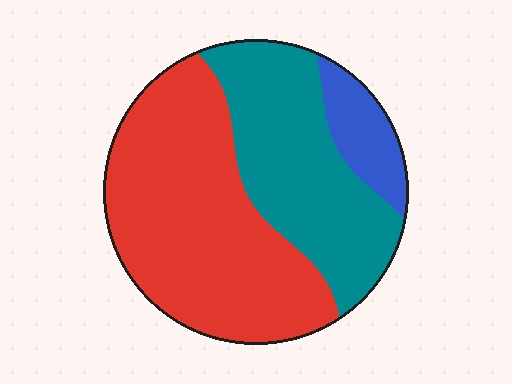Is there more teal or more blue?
Teal.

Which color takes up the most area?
Red, at roughly 55%.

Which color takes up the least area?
Blue, at roughly 10%.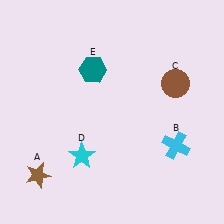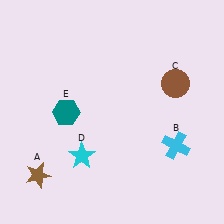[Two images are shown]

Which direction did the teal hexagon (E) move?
The teal hexagon (E) moved down.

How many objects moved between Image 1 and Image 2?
1 object moved between the two images.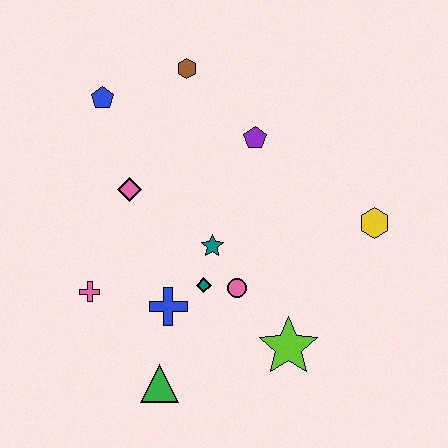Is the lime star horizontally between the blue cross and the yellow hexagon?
Yes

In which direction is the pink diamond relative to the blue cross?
The pink diamond is above the blue cross.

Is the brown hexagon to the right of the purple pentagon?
No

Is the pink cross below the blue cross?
No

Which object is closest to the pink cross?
The blue cross is closest to the pink cross.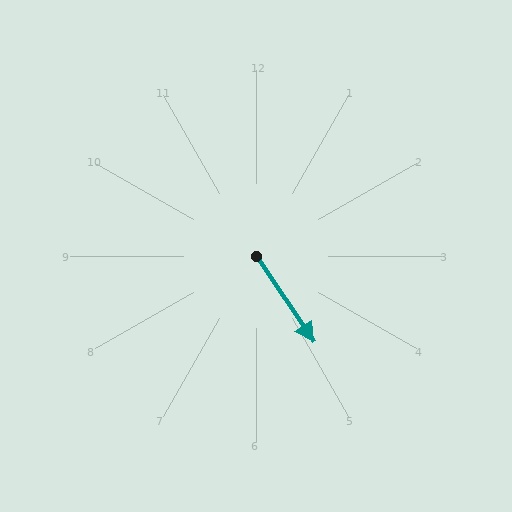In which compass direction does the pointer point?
Southeast.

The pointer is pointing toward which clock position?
Roughly 5 o'clock.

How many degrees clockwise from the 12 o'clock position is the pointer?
Approximately 146 degrees.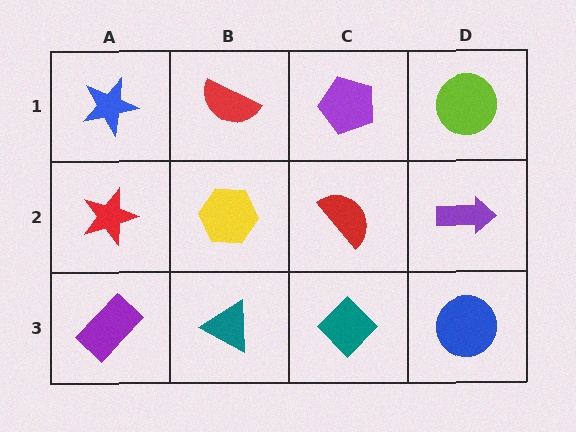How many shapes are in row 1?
4 shapes.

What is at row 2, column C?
A red semicircle.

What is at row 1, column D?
A lime circle.